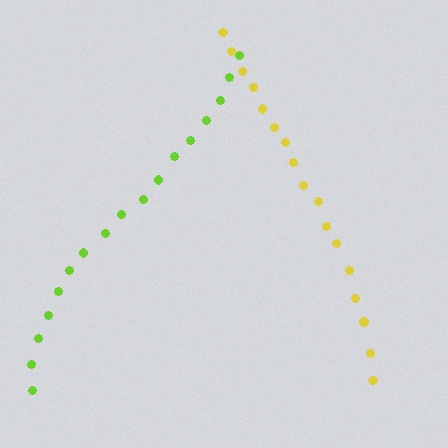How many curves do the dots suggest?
There are 2 distinct paths.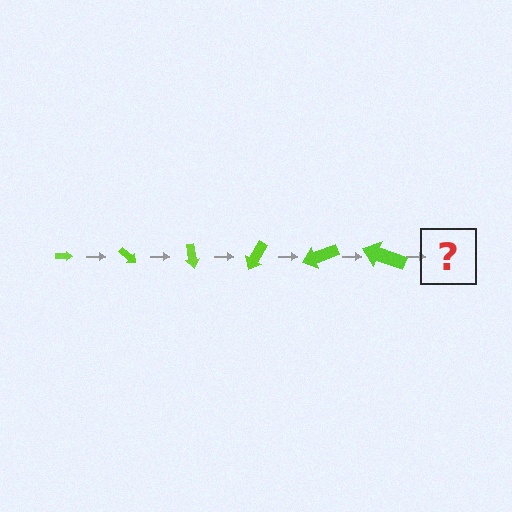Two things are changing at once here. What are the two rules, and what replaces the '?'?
The two rules are that the arrow grows larger each step and it rotates 40 degrees each step. The '?' should be an arrow, larger than the previous one and rotated 240 degrees from the start.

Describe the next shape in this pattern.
It should be an arrow, larger than the previous one and rotated 240 degrees from the start.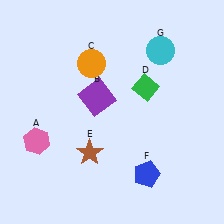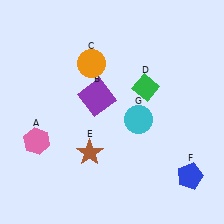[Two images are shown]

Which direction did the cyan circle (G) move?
The cyan circle (G) moved down.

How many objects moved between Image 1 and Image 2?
2 objects moved between the two images.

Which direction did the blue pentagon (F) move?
The blue pentagon (F) moved right.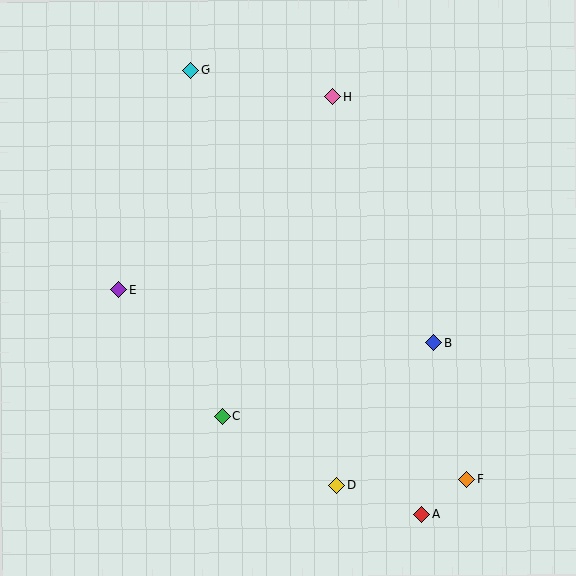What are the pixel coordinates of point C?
Point C is at (222, 417).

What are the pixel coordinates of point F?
Point F is at (467, 479).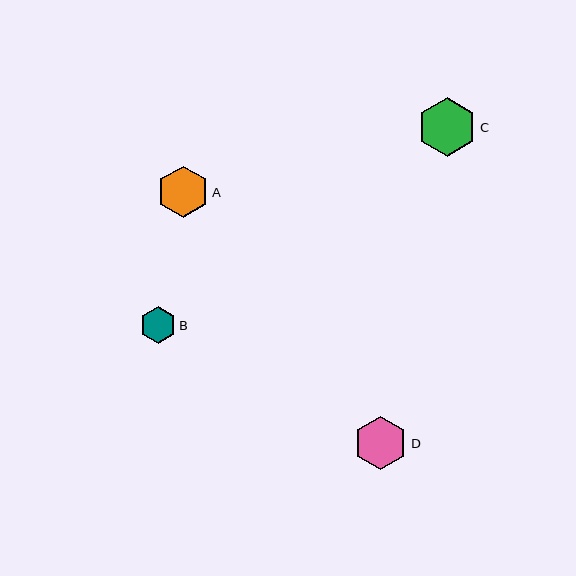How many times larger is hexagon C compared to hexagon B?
Hexagon C is approximately 1.6 times the size of hexagon B.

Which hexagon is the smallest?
Hexagon B is the smallest with a size of approximately 37 pixels.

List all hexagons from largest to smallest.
From largest to smallest: C, D, A, B.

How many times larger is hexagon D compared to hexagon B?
Hexagon D is approximately 1.5 times the size of hexagon B.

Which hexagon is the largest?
Hexagon C is the largest with a size of approximately 59 pixels.